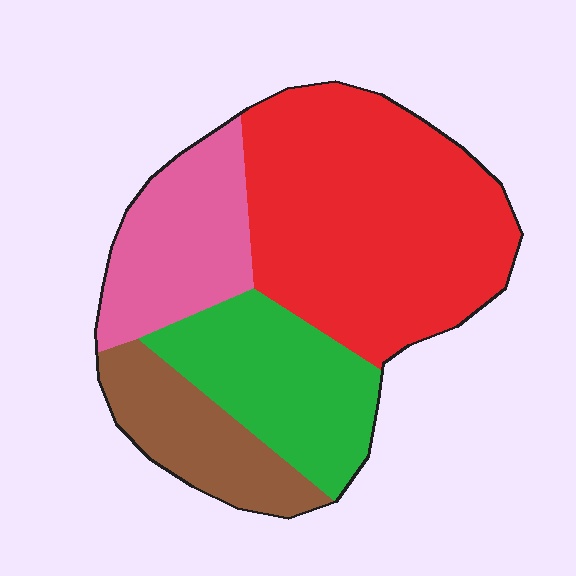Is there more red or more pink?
Red.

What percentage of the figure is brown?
Brown takes up less than a sixth of the figure.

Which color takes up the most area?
Red, at roughly 45%.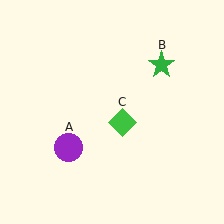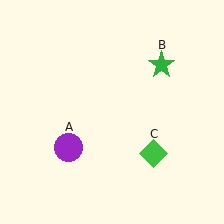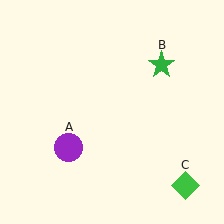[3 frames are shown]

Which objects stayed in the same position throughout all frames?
Purple circle (object A) and green star (object B) remained stationary.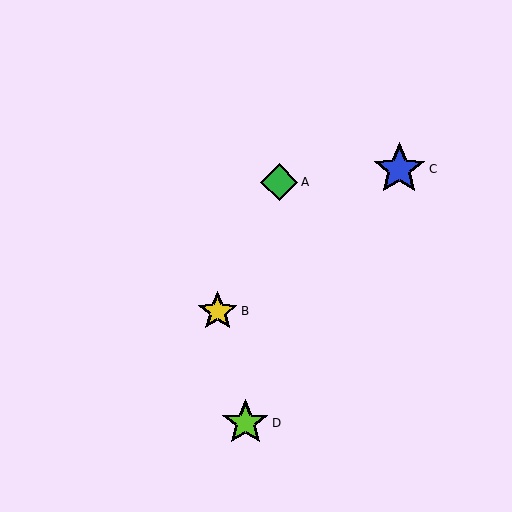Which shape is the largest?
The blue star (labeled C) is the largest.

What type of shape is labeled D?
Shape D is a lime star.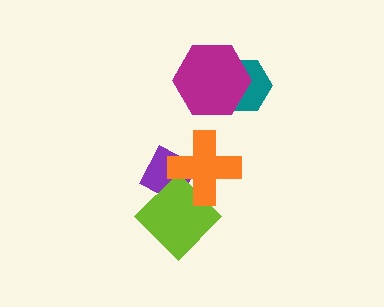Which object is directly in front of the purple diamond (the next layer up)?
The lime diamond is directly in front of the purple diamond.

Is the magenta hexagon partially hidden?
No, no other shape covers it.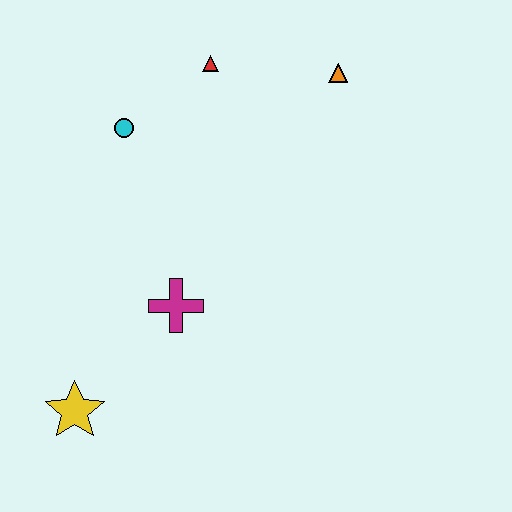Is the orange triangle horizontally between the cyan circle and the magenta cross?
No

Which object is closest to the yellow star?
The magenta cross is closest to the yellow star.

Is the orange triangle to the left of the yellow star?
No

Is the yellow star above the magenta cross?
No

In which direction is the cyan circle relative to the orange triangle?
The cyan circle is to the left of the orange triangle.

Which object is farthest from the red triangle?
The yellow star is farthest from the red triangle.